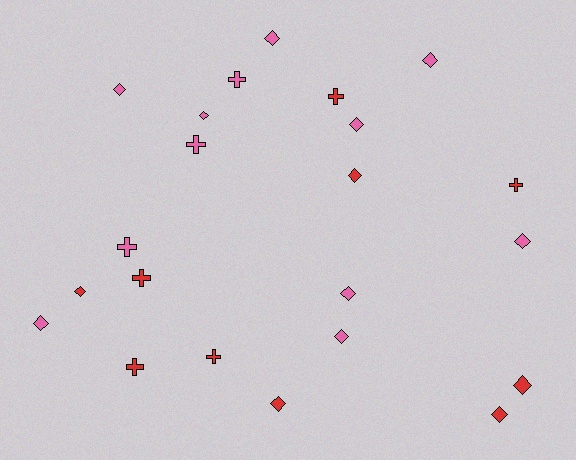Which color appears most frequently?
Pink, with 12 objects.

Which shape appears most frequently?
Diamond, with 14 objects.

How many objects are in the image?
There are 22 objects.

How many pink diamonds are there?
There are 9 pink diamonds.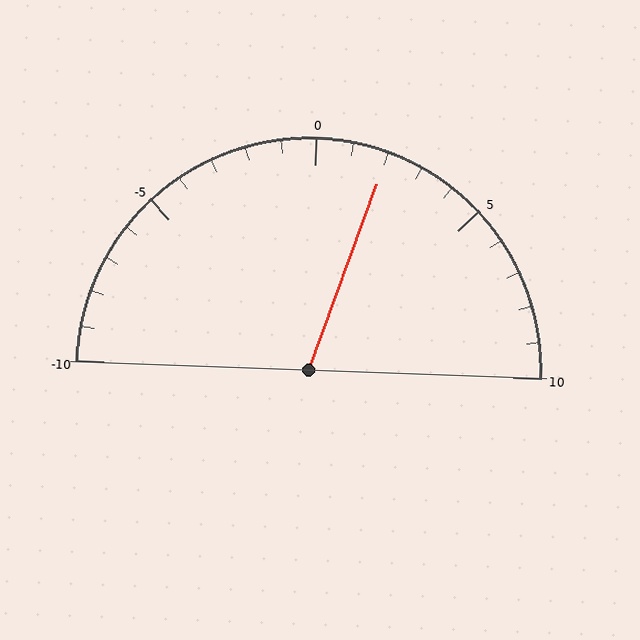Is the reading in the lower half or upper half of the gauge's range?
The reading is in the upper half of the range (-10 to 10).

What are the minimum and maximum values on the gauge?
The gauge ranges from -10 to 10.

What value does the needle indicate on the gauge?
The needle indicates approximately 2.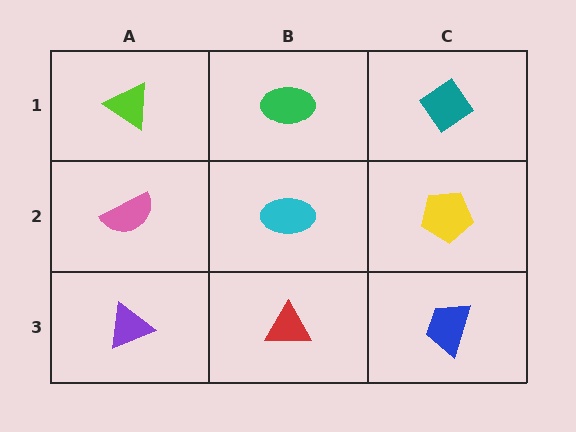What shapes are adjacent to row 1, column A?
A pink semicircle (row 2, column A), a green ellipse (row 1, column B).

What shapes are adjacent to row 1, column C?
A yellow pentagon (row 2, column C), a green ellipse (row 1, column B).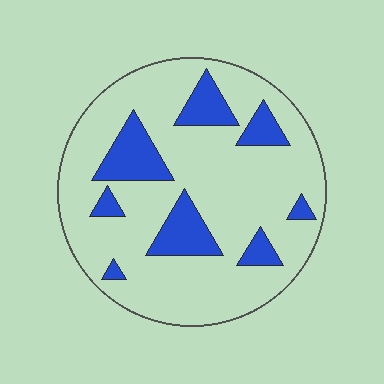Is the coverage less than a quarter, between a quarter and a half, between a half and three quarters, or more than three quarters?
Less than a quarter.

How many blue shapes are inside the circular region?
8.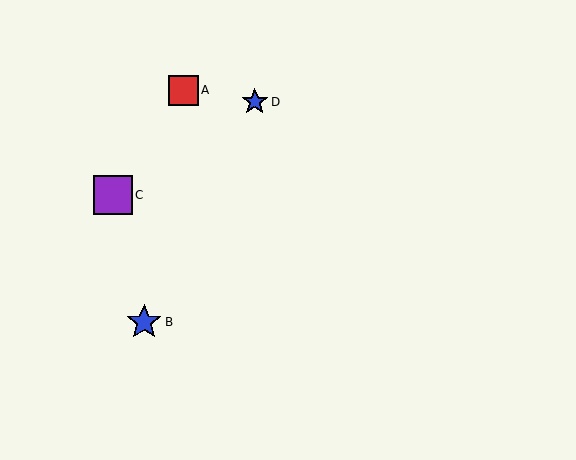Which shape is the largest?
The purple square (labeled C) is the largest.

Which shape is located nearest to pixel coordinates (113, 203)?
The purple square (labeled C) at (113, 195) is nearest to that location.